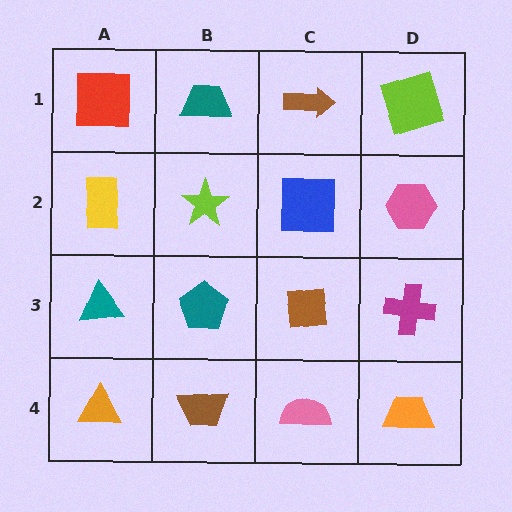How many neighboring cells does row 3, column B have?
4.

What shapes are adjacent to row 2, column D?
A lime square (row 1, column D), a magenta cross (row 3, column D), a blue square (row 2, column C).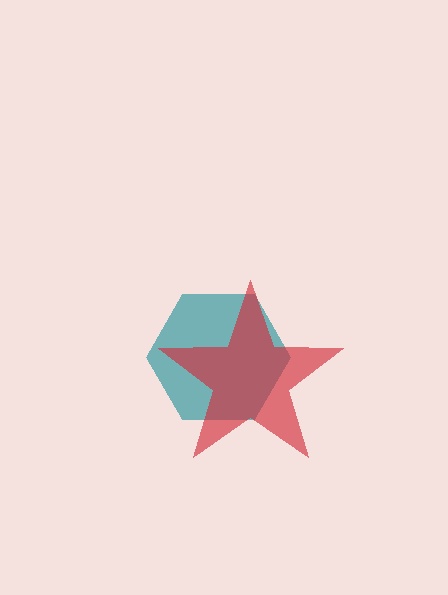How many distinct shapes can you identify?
There are 2 distinct shapes: a teal hexagon, a red star.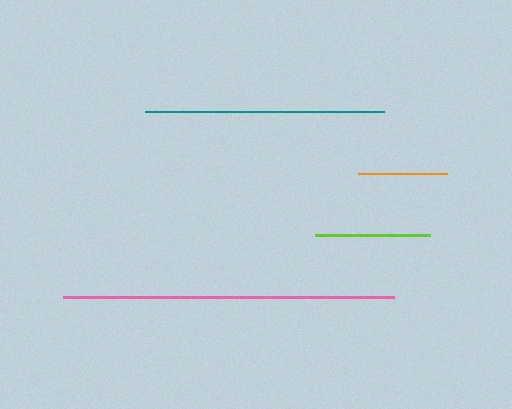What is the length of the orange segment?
The orange segment is approximately 89 pixels long.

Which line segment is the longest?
The pink line is the longest at approximately 330 pixels.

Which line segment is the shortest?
The orange line is the shortest at approximately 89 pixels.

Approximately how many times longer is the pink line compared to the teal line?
The pink line is approximately 1.4 times the length of the teal line.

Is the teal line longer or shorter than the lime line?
The teal line is longer than the lime line.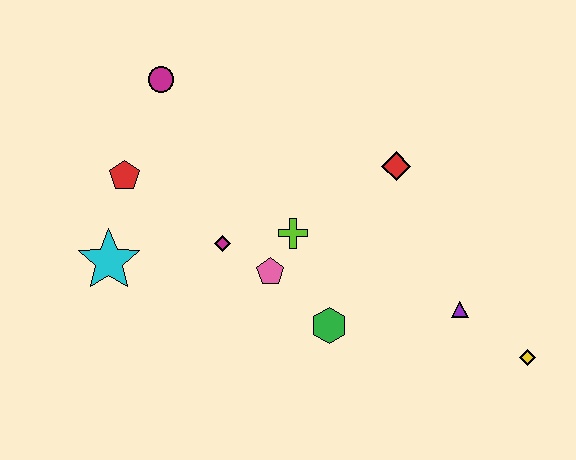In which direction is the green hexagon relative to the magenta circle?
The green hexagon is below the magenta circle.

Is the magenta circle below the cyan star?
No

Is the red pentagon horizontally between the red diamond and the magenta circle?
No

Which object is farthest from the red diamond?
The cyan star is farthest from the red diamond.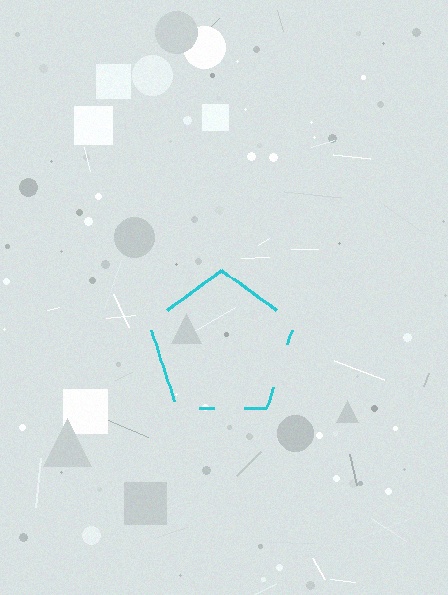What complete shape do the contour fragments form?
The contour fragments form a pentagon.